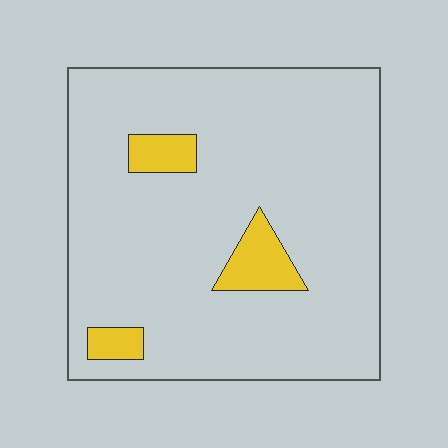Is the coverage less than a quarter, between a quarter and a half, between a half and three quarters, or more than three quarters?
Less than a quarter.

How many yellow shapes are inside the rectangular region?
3.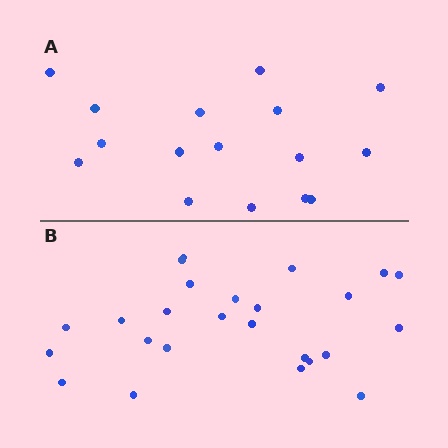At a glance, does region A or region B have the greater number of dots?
Region B (the bottom region) has more dots.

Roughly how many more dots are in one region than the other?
Region B has roughly 8 or so more dots than region A.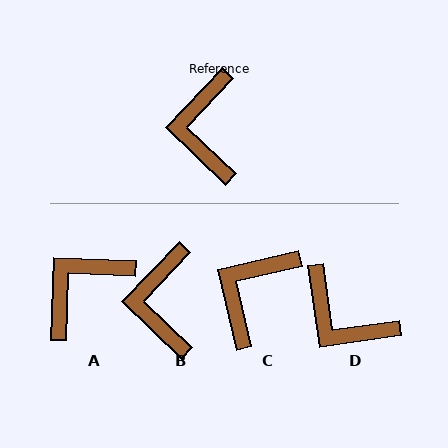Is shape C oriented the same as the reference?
No, it is off by about 33 degrees.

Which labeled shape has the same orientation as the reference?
B.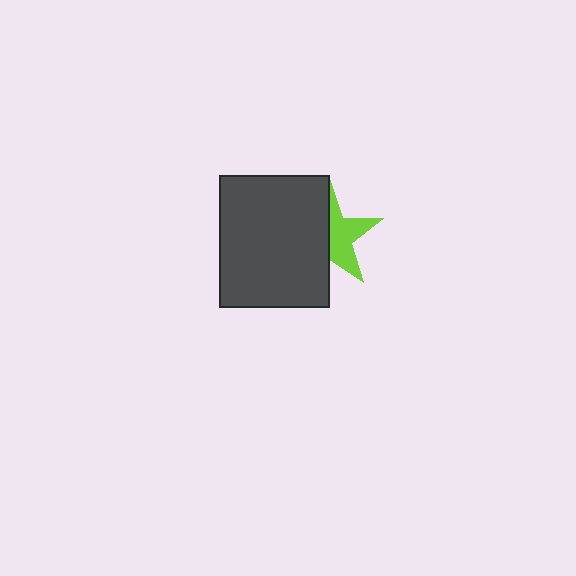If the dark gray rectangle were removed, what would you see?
You would see the complete lime star.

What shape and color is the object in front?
The object in front is a dark gray rectangle.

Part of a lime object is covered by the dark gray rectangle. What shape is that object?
It is a star.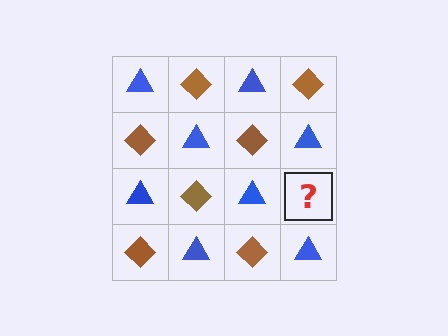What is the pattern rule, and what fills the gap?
The rule is that it alternates blue triangle and brown diamond in a checkerboard pattern. The gap should be filled with a brown diamond.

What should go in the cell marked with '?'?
The missing cell should contain a brown diamond.